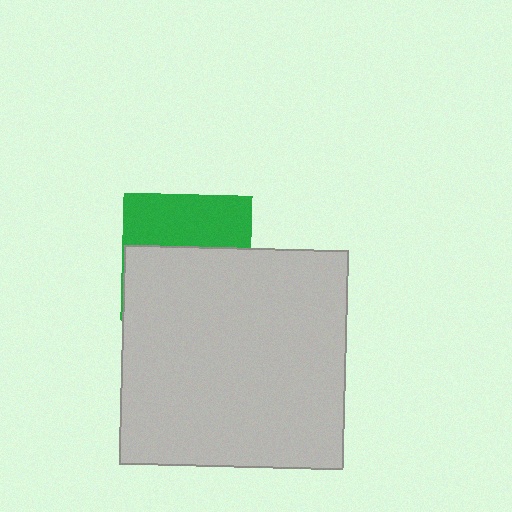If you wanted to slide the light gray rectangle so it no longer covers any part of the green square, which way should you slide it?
Slide it down — that is the most direct way to separate the two shapes.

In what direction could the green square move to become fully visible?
The green square could move up. That would shift it out from behind the light gray rectangle entirely.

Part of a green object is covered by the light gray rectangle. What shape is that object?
It is a square.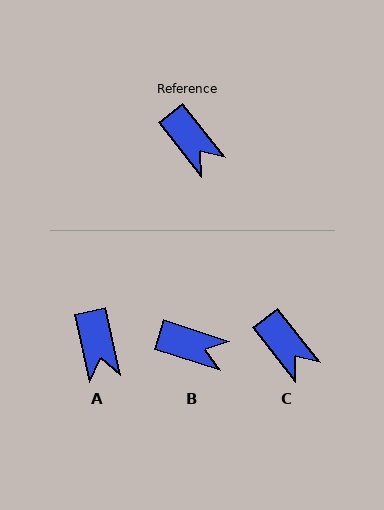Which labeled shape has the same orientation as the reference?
C.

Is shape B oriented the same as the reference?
No, it is off by about 34 degrees.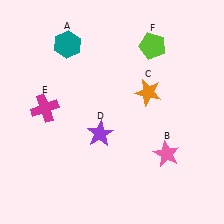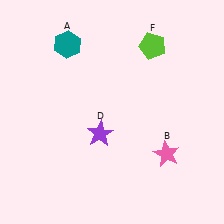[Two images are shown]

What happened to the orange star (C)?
The orange star (C) was removed in Image 2. It was in the top-right area of Image 1.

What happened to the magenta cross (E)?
The magenta cross (E) was removed in Image 2. It was in the top-left area of Image 1.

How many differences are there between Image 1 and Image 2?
There are 2 differences between the two images.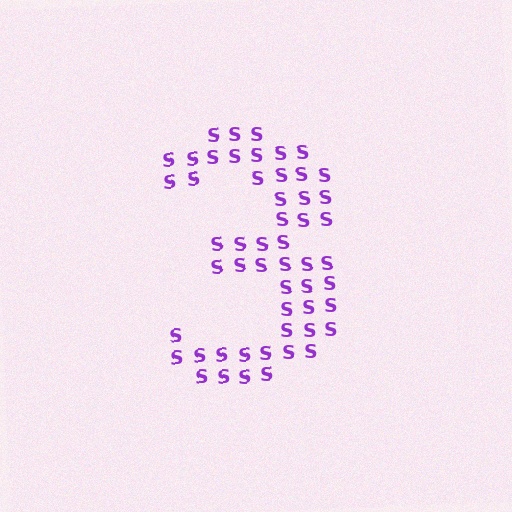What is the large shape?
The large shape is the digit 3.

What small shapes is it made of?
It is made of small letter S's.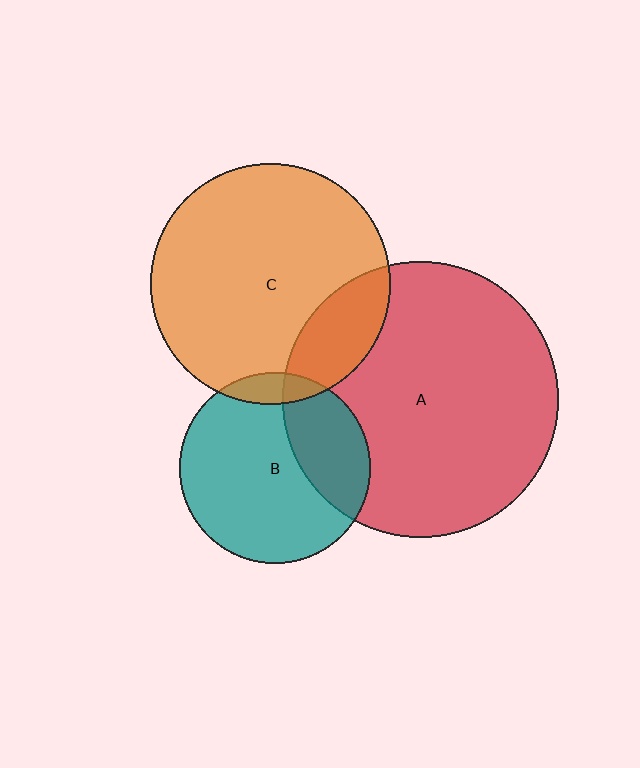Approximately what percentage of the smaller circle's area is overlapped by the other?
Approximately 30%.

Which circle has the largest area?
Circle A (red).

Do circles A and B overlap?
Yes.